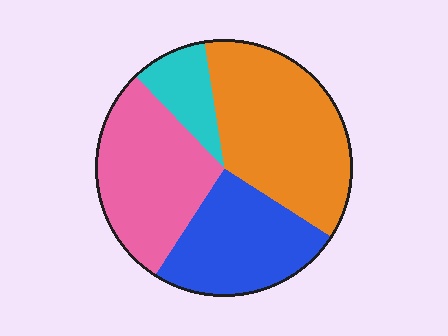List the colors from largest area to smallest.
From largest to smallest: orange, pink, blue, cyan.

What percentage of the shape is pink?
Pink covers around 30% of the shape.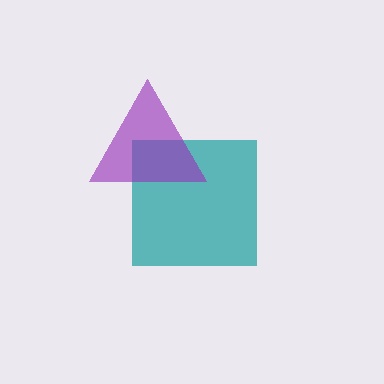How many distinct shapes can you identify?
There are 2 distinct shapes: a teal square, a purple triangle.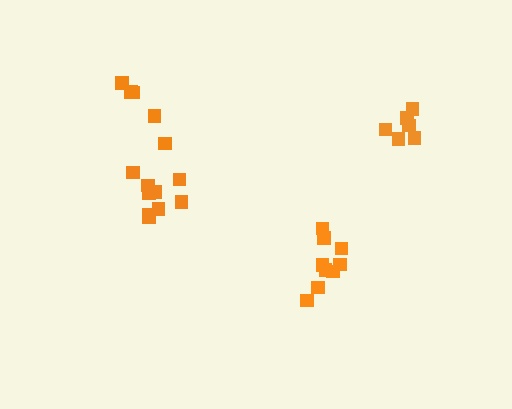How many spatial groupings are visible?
There are 4 spatial groupings.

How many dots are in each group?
Group 1: 5 dots, Group 2: 9 dots, Group 3: 6 dots, Group 4: 9 dots (29 total).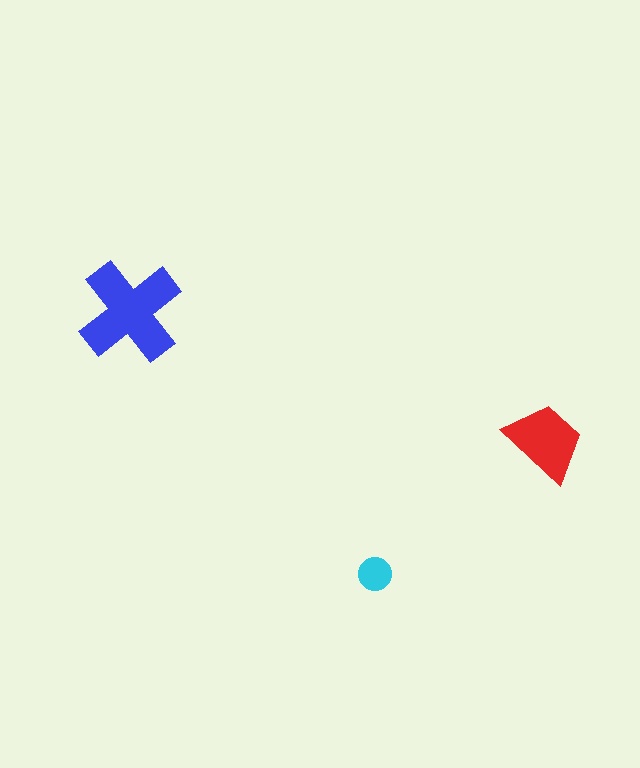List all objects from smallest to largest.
The cyan circle, the red trapezoid, the blue cross.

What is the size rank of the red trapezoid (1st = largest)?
2nd.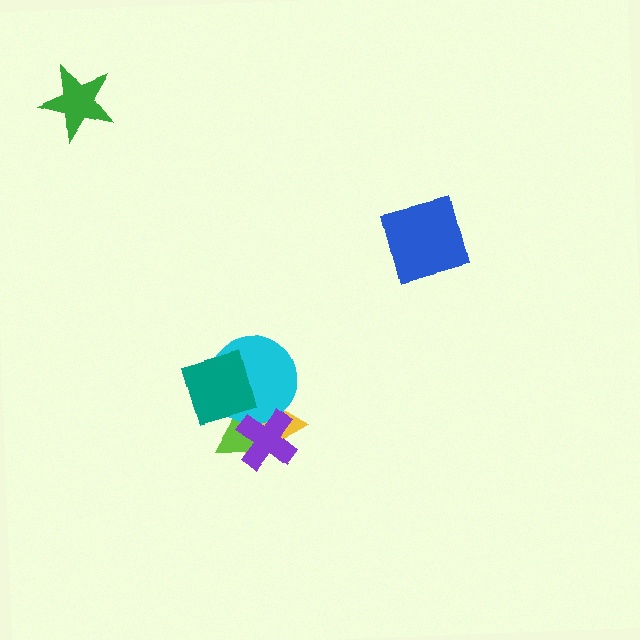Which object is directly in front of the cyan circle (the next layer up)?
The teal square is directly in front of the cyan circle.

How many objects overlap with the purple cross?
3 objects overlap with the purple cross.